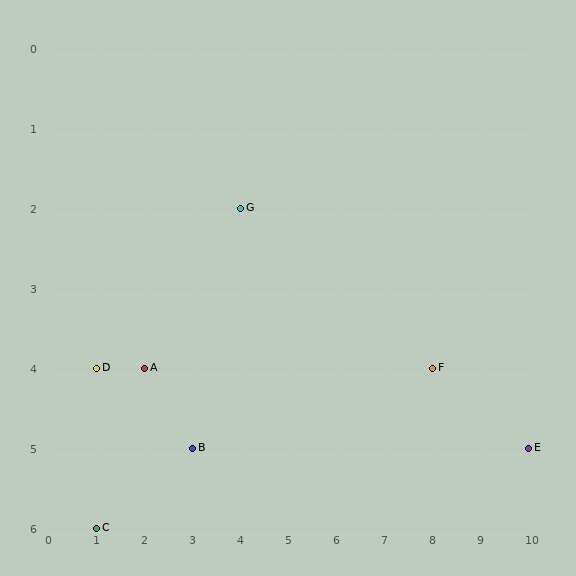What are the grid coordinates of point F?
Point F is at grid coordinates (8, 4).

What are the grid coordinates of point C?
Point C is at grid coordinates (1, 6).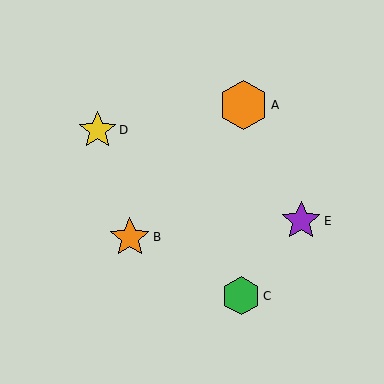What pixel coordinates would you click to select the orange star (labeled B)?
Click at (130, 237) to select the orange star B.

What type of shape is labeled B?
Shape B is an orange star.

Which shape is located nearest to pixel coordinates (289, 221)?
The purple star (labeled E) at (301, 221) is nearest to that location.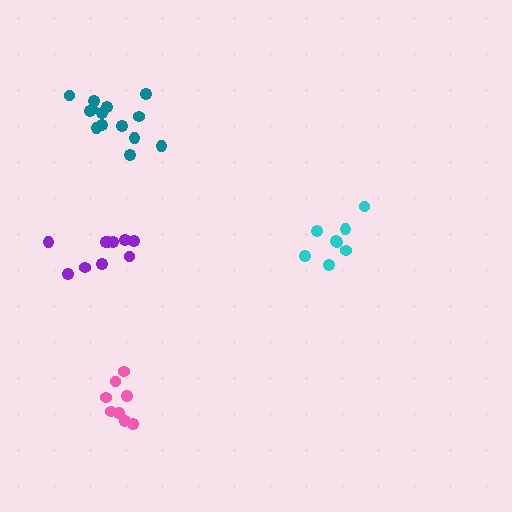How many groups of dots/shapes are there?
There are 4 groups.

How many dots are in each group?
Group 1: 8 dots, Group 2: 8 dots, Group 3: 14 dots, Group 4: 10 dots (40 total).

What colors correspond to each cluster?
The clusters are colored: pink, cyan, teal, purple.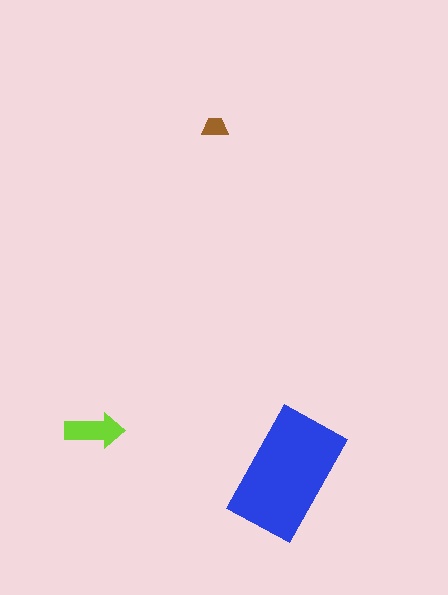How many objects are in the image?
There are 3 objects in the image.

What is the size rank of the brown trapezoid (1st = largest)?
3rd.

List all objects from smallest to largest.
The brown trapezoid, the lime arrow, the blue rectangle.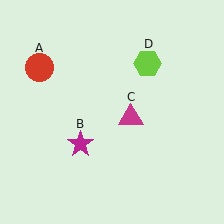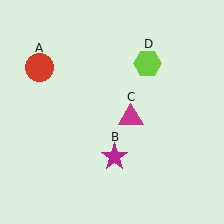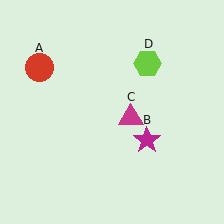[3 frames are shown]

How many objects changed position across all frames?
1 object changed position: magenta star (object B).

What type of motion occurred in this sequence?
The magenta star (object B) rotated counterclockwise around the center of the scene.